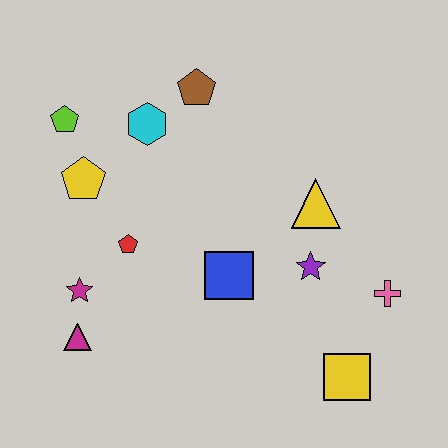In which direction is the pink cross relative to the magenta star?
The pink cross is to the right of the magenta star.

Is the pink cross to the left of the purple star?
No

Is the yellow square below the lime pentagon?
Yes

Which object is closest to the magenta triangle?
The magenta star is closest to the magenta triangle.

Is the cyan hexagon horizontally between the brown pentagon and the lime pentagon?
Yes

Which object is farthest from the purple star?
The lime pentagon is farthest from the purple star.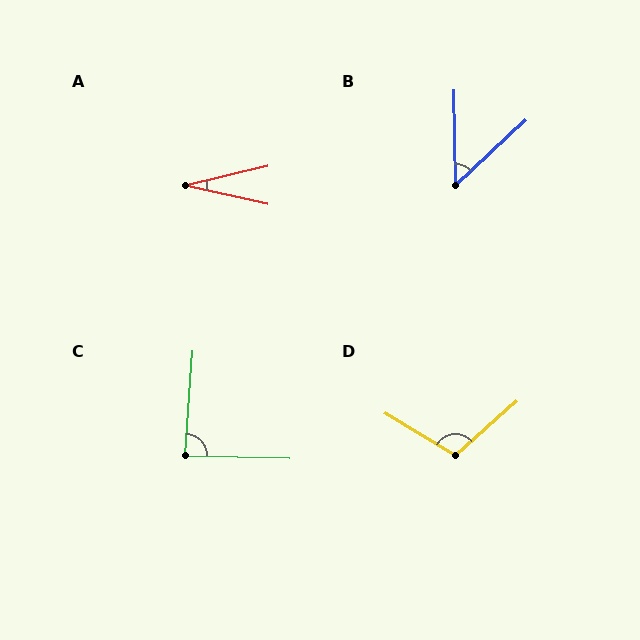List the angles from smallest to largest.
A (26°), B (48°), C (87°), D (108°).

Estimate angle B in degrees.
Approximately 48 degrees.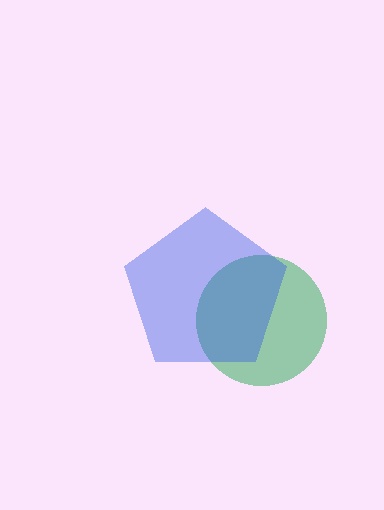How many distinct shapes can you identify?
There are 2 distinct shapes: a green circle, a blue pentagon.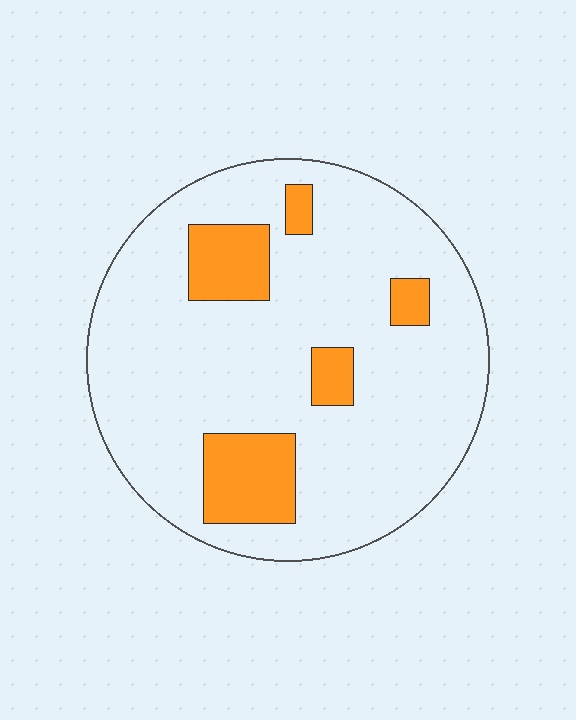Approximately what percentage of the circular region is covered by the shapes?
Approximately 15%.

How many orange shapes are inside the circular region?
5.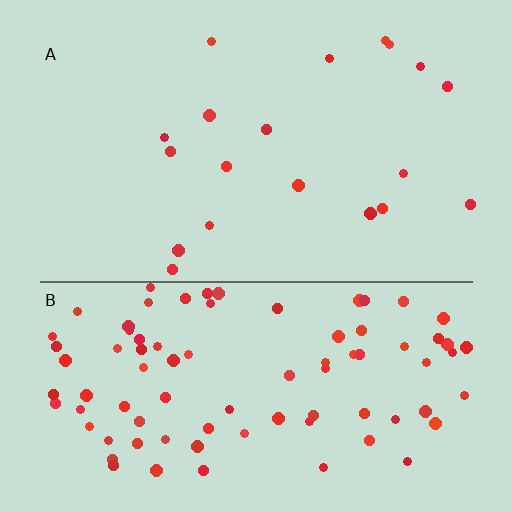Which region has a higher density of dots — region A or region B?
B (the bottom).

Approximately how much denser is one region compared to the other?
Approximately 4.5× — region B over region A.